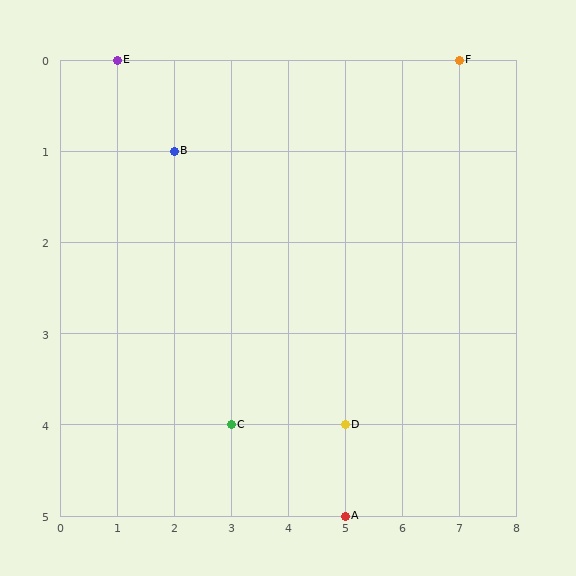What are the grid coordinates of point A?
Point A is at grid coordinates (5, 5).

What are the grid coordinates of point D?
Point D is at grid coordinates (5, 4).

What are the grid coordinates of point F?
Point F is at grid coordinates (7, 0).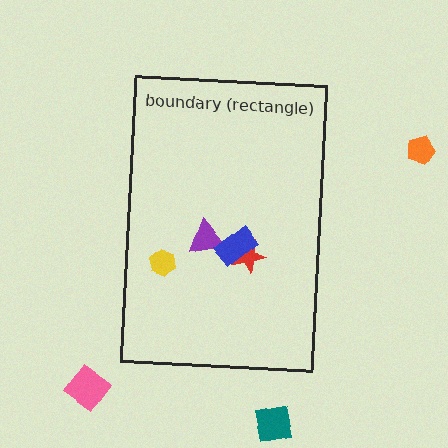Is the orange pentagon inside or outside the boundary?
Outside.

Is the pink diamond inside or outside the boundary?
Outside.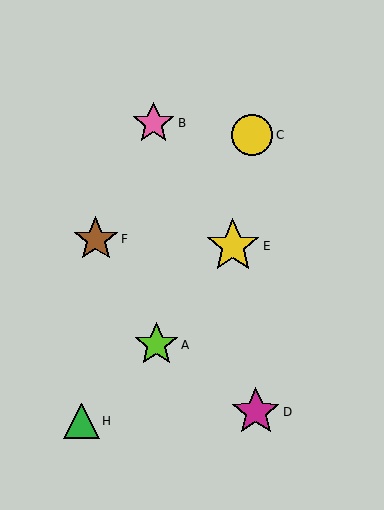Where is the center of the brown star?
The center of the brown star is at (96, 239).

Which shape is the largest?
The yellow star (labeled E) is the largest.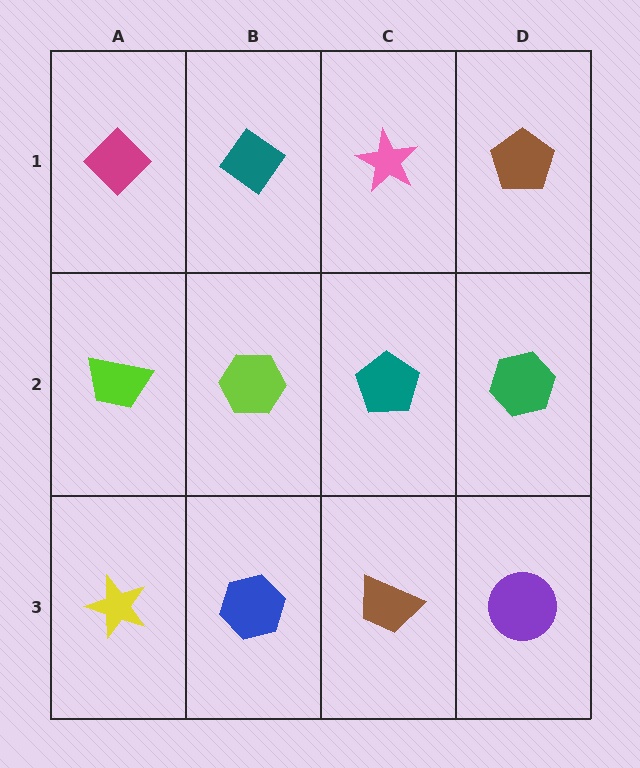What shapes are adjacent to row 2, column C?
A pink star (row 1, column C), a brown trapezoid (row 3, column C), a lime hexagon (row 2, column B), a green hexagon (row 2, column D).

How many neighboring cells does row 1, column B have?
3.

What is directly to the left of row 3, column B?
A yellow star.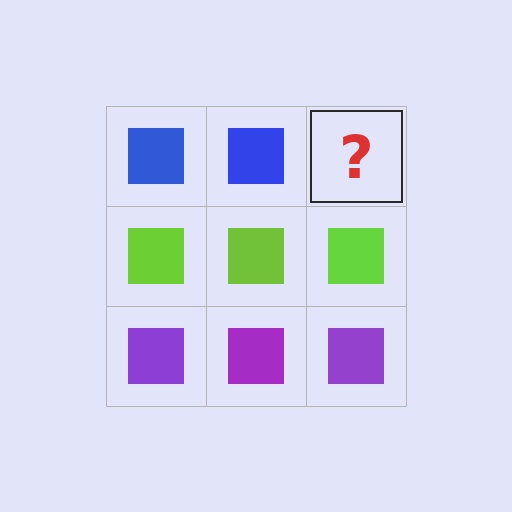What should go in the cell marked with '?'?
The missing cell should contain a blue square.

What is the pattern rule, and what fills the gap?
The rule is that each row has a consistent color. The gap should be filled with a blue square.